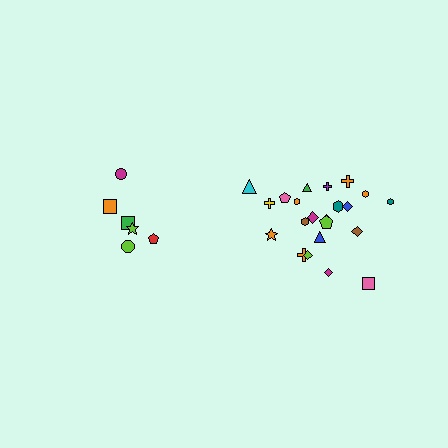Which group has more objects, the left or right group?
The right group.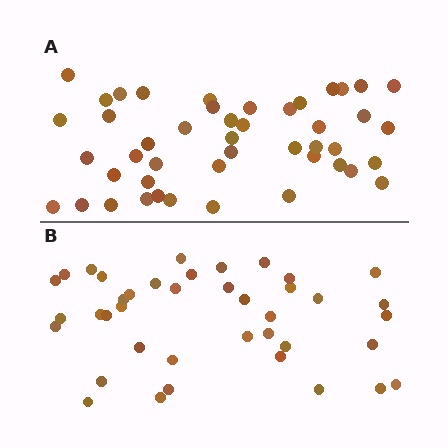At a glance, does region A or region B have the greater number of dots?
Region A (the top region) has more dots.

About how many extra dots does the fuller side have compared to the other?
Region A has about 6 more dots than region B.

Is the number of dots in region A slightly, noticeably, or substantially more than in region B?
Region A has only slightly more — the two regions are fairly close. The ratio is roughly 1.1 to 1.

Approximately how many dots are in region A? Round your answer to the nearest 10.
About 50 dots. (The exact count is 46, which rounds to 50.)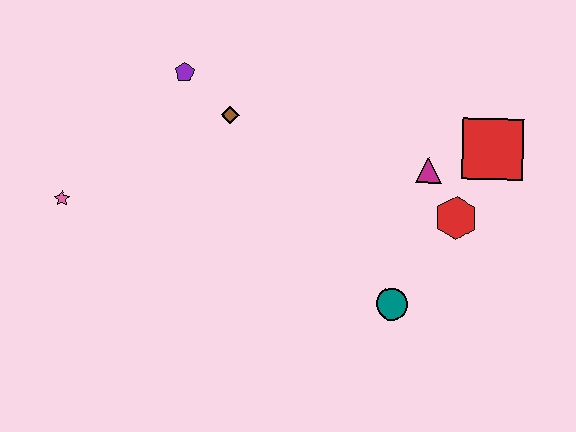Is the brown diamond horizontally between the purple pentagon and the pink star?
No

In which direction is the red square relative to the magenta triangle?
The red square is to the right of the magenta triangle.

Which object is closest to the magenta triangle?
The red hexagon is closest to the magenta triangle.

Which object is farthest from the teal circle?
The pink star is farthest from the teal circle.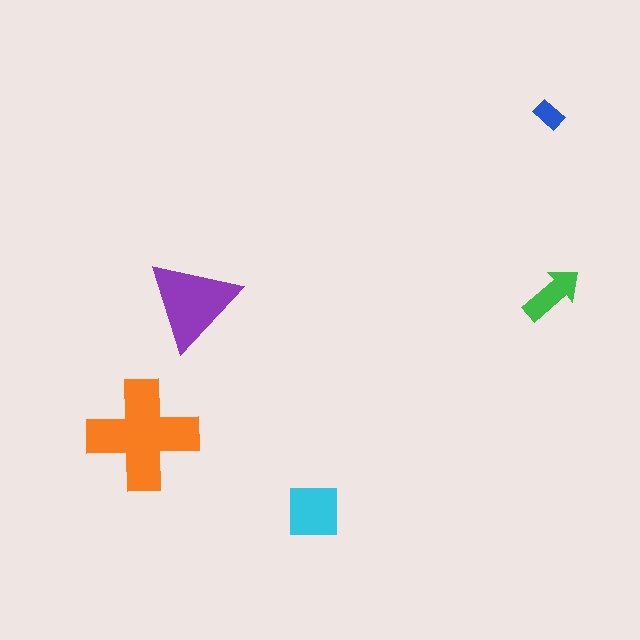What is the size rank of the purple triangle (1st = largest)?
2nd.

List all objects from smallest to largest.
The blue rectangle, the green arrow, the cyan square, the purple triangle, the orange cross.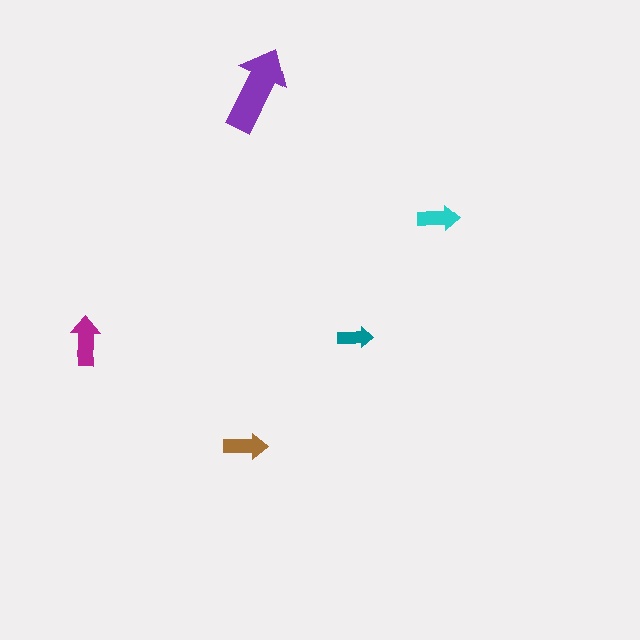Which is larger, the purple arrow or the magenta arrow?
The purple one.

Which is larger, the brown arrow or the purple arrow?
The purple one.